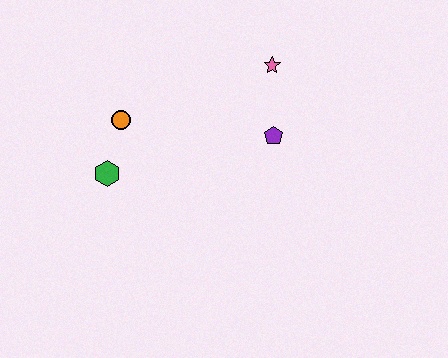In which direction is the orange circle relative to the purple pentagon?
The orange circle is to the left of the purple pentagon.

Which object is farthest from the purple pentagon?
The green hexagon is farthest from the purple pentagon.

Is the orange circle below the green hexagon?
No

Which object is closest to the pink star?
The purple pentagon is closest to the pink star.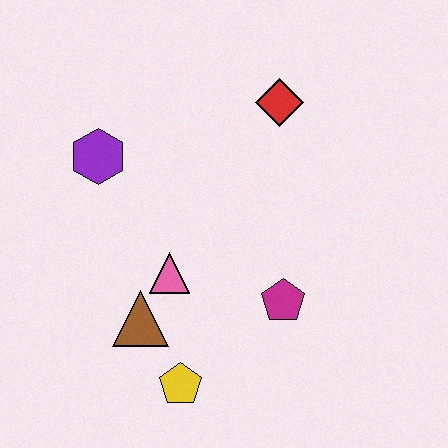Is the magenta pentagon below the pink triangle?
Yes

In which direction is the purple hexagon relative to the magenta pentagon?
The purple hexagon is to the left of the magenta pentagon.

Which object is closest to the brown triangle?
The pink triangle is closest to the brown triangle.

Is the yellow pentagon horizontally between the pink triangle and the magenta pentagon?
Yes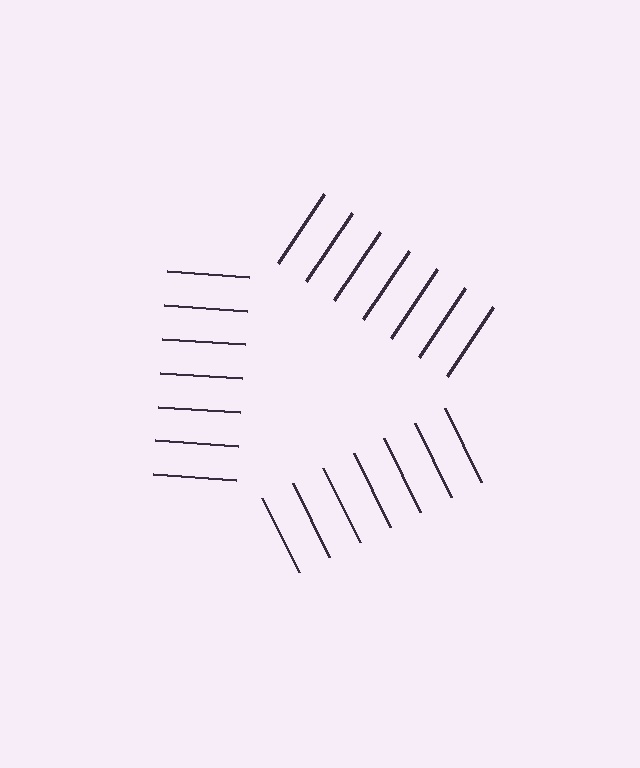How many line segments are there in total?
21 — 7 along each of the 3 edges.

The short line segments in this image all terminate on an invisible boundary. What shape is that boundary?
An illusory triangle — the line segments terminate on its edges but no continuous stroke is drawn.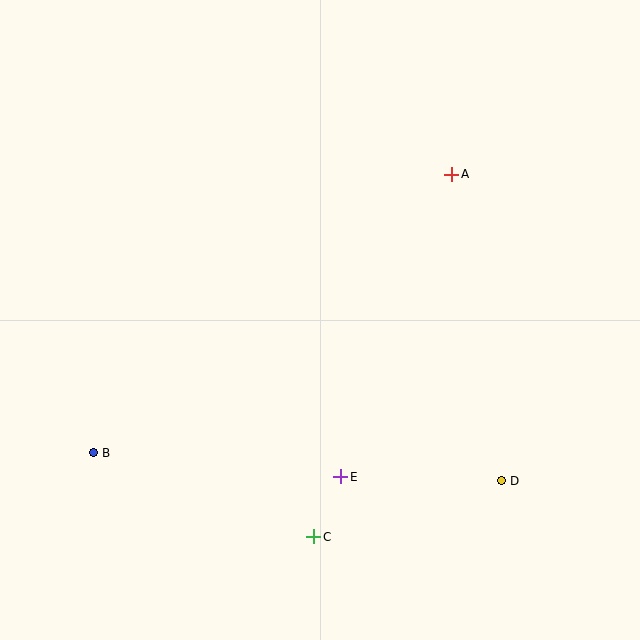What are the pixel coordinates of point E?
Point E is at (341, 477).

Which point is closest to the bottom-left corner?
Point B is closest to the bottom-left corner.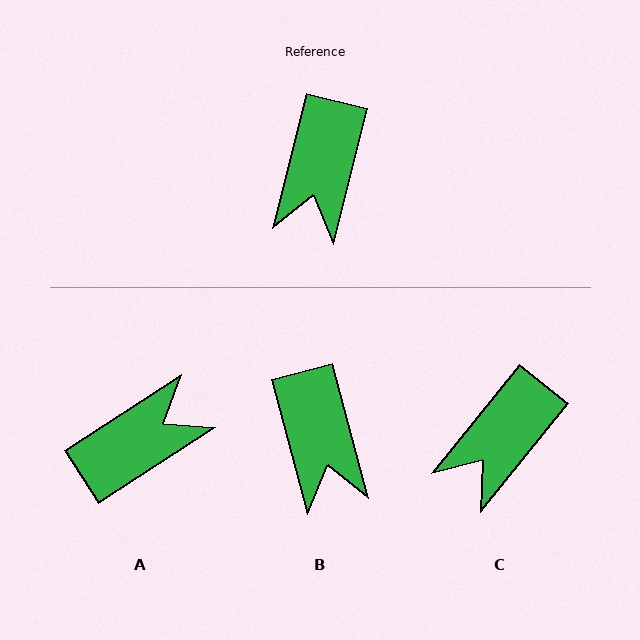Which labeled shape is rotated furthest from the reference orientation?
A, about 137 degrees away.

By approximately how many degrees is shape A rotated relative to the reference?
Approximately 137 degrees counter-clockwise.